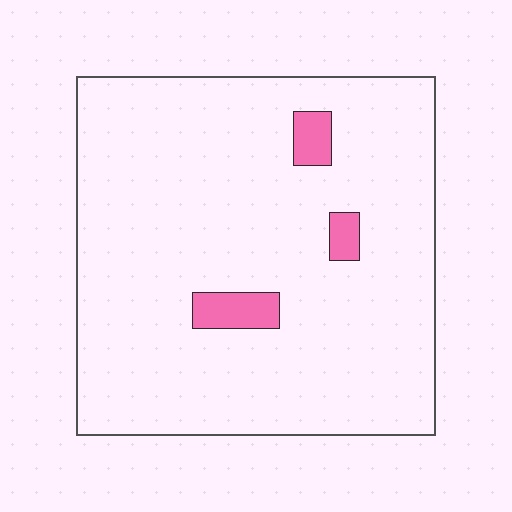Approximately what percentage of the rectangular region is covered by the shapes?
Approximately 5%.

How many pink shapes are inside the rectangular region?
3.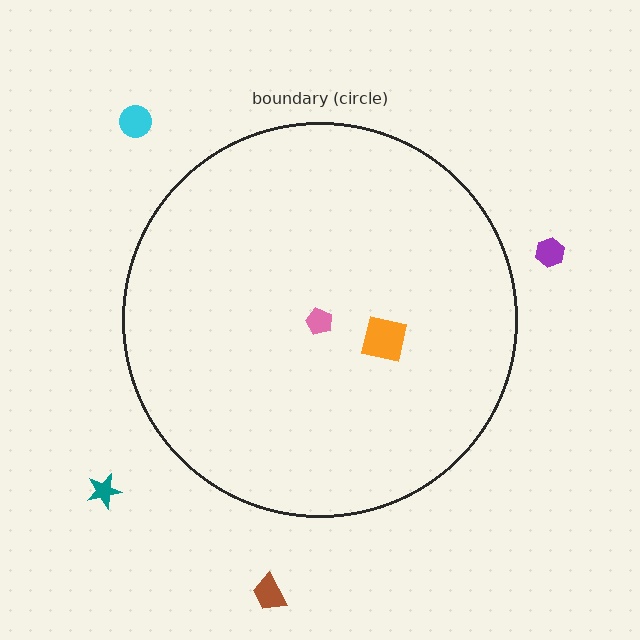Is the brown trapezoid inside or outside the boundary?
Outside.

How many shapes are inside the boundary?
2 inside, 4 outside.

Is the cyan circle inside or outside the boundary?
Outside.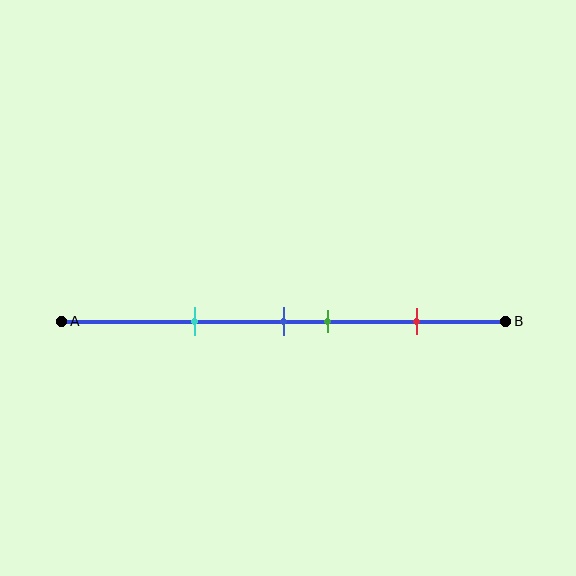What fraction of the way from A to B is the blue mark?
The blue mark is approximately 50% (0.5) of the way from A to B.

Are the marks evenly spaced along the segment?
No, the marks are not evenly spaced.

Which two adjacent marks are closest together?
The blue and green marks are the closest adjacent pair.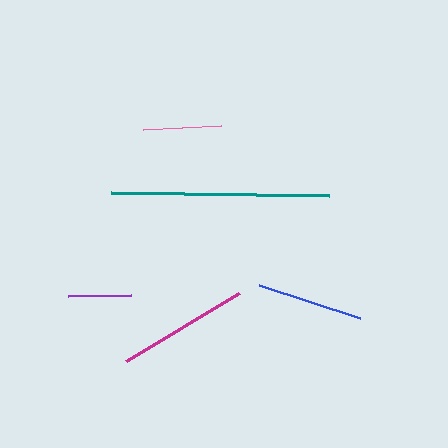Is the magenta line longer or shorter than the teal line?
The teal line is longer than the magenta line.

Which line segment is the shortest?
The purple line is the shortest at approximately 62 pixels.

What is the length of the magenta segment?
The magenta segment is approximately 133 pixels long.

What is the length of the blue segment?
The blue segment is approximately 107 pixels long.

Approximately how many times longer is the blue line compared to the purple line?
The blue line is approximately 1.7 times the length of the purple line.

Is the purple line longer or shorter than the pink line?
The pink line is longer than the purple line.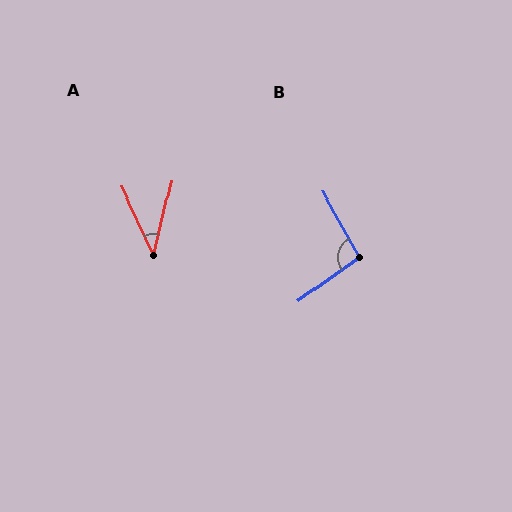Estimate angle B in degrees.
Approximately 96 degrees.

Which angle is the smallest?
A, at approximately 39 degrees.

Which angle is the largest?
B, at approximately 96 degrees.